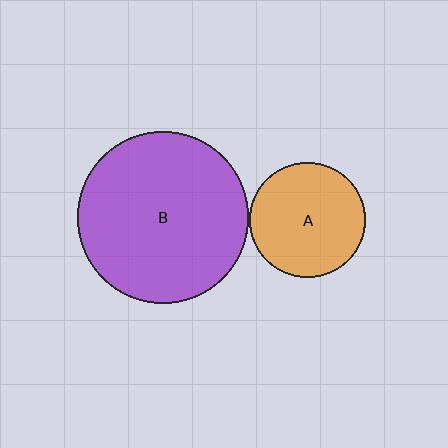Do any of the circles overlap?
No, none of the circles overlap.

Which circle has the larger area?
Circle B (purple).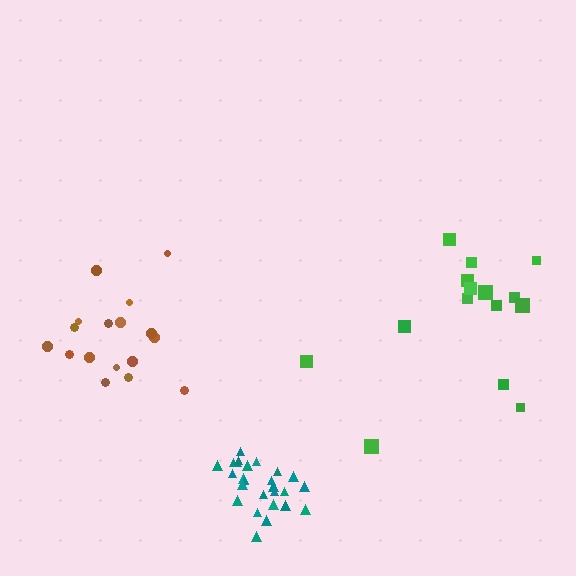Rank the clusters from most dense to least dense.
teal, brown, green.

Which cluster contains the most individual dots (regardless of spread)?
Teal (26).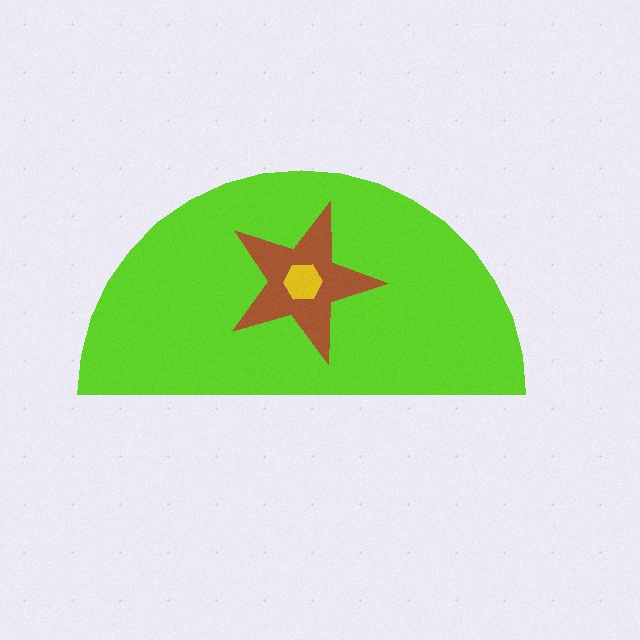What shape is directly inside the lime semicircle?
The brown star.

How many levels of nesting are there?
3.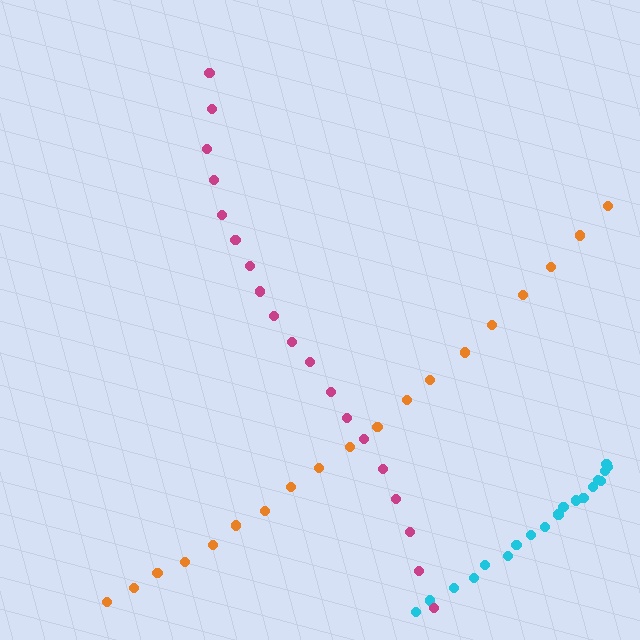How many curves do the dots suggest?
There are 3 distinct paths.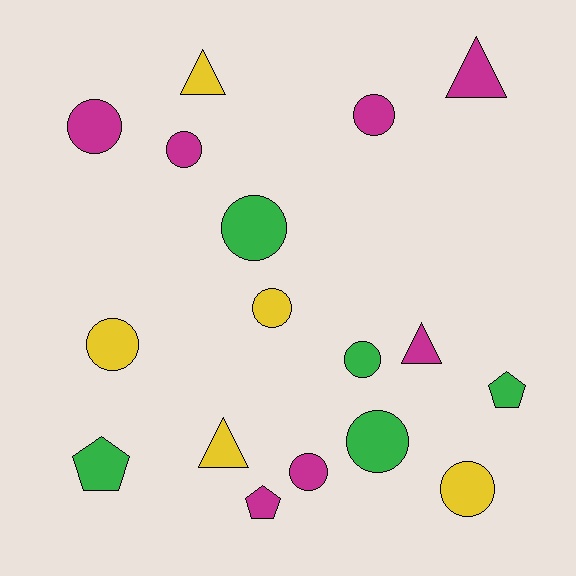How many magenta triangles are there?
There are 2 magenta triangles.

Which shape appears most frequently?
Circle, with 10 objects.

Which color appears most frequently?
Magenta, with 7 objects.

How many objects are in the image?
There are 17 objects.